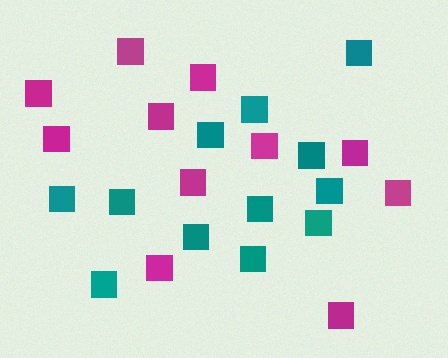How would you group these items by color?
There are 2 groups: one group of magenta squares (11) and one group of teal squares (12).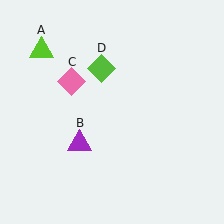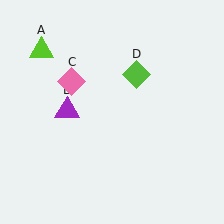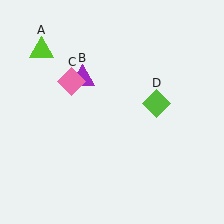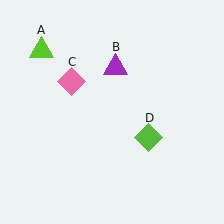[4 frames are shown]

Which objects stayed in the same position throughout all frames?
Lime triangle (object A) and pink diamond (object C) remained stationary.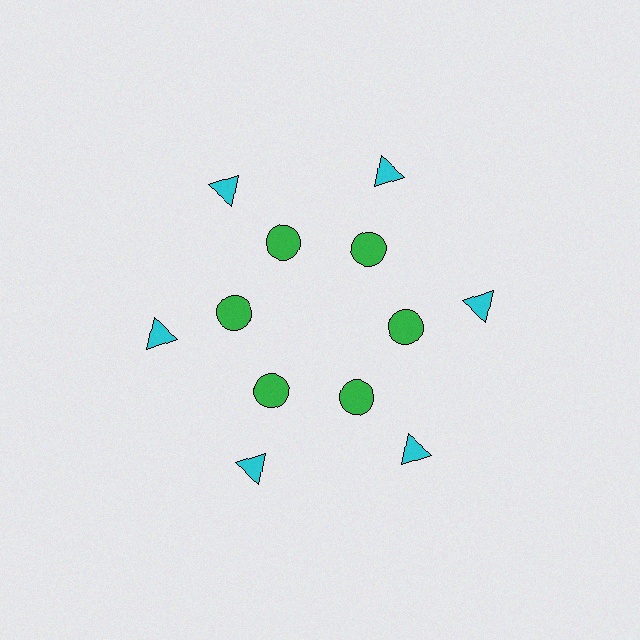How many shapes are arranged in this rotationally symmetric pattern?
There are 12 shapes, arranged in 6 groups of 2.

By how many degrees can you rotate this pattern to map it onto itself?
The pattern maps onto itself every 60 degrees of rotation.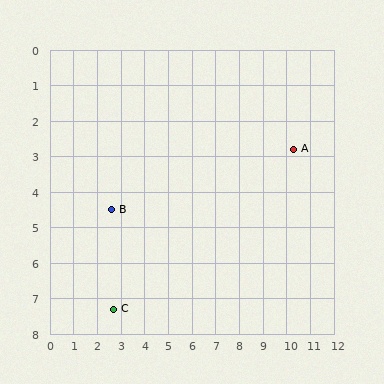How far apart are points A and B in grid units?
Points A and B are about 7.9 grid units apart.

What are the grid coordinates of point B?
Point B is at approximately (2.6, 4.5).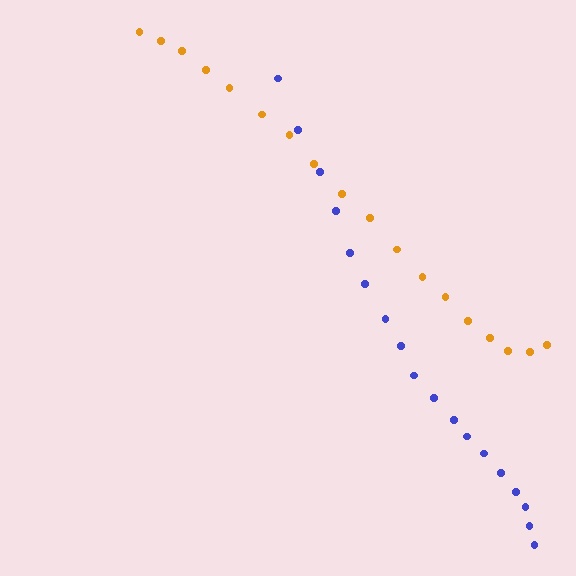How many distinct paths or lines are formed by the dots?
There are 2 distinct paths.